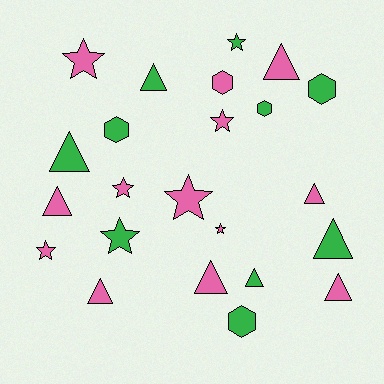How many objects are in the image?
There are 23 objects.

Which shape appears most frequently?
Triangle, with 10 objects.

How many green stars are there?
There are 2 green stars.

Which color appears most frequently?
Pink, with 13 objects.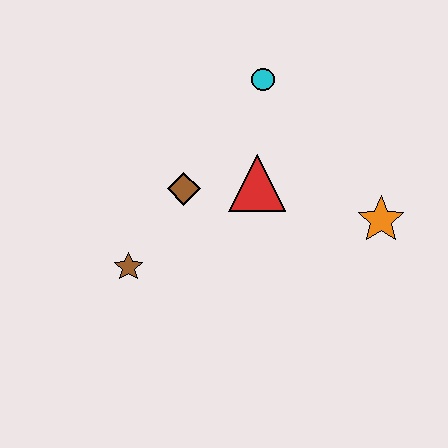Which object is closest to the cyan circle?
The red triangle is closest to the cyan circle.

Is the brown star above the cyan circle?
No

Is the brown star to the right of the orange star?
No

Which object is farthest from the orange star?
The brown star is farthest from the orange star.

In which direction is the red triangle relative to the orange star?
The red triangle is to the left of the orange star.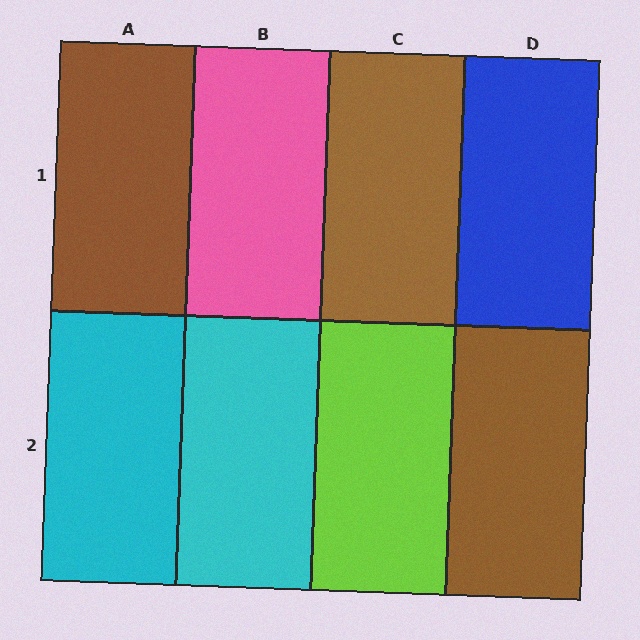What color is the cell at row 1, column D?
Blue.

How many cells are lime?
1 cell is lime.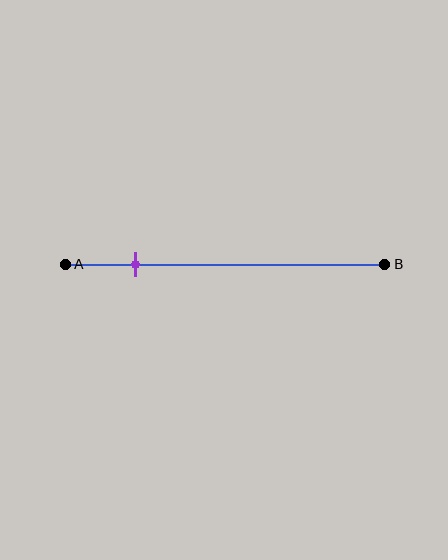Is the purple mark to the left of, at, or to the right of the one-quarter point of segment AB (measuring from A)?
The purple mark is to the left of the one-quarter point of segment AB.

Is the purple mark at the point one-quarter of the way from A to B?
No, the mark is at about 20% from A, not at the 25% one-quarter point.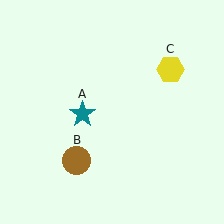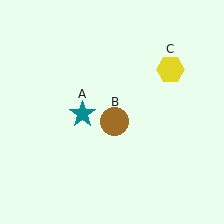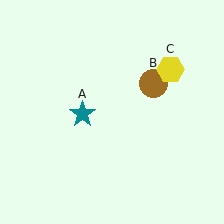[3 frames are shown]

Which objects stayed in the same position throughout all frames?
Teal star (object A) and yellow hexagon (object C) remained stationary.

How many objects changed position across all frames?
1 object changed position: brown circle (object B).